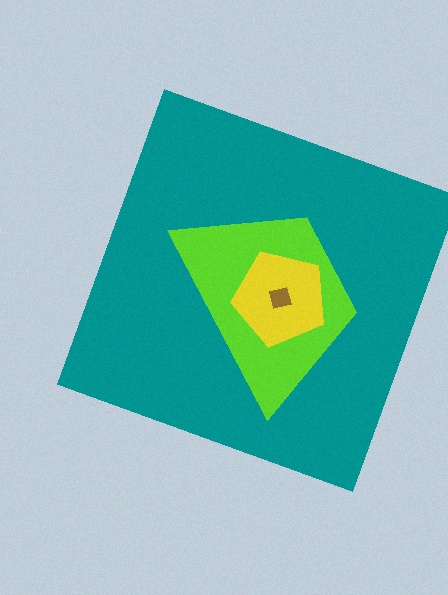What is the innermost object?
The brown square.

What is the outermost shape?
The teal square.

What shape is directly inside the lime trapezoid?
The yellow pentagon.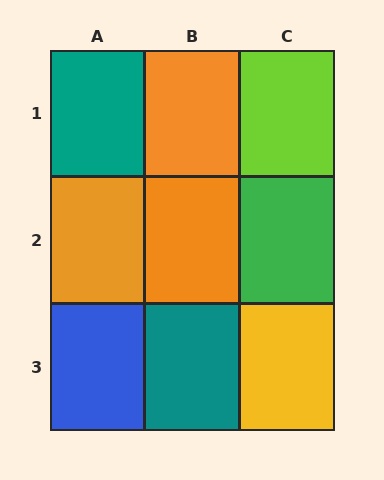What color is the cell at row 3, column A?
Blue.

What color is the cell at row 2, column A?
Orange.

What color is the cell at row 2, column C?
Green.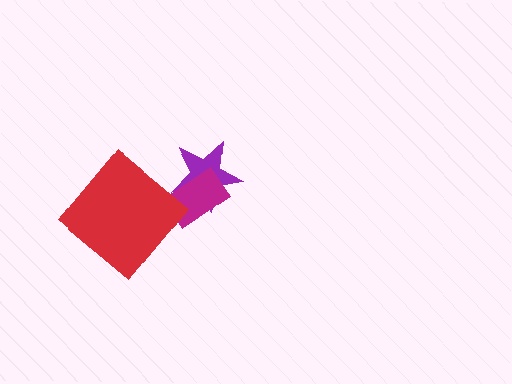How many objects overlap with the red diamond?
0 objects overlap with the red diamond.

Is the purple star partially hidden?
Yes, it is partially covered by another shape.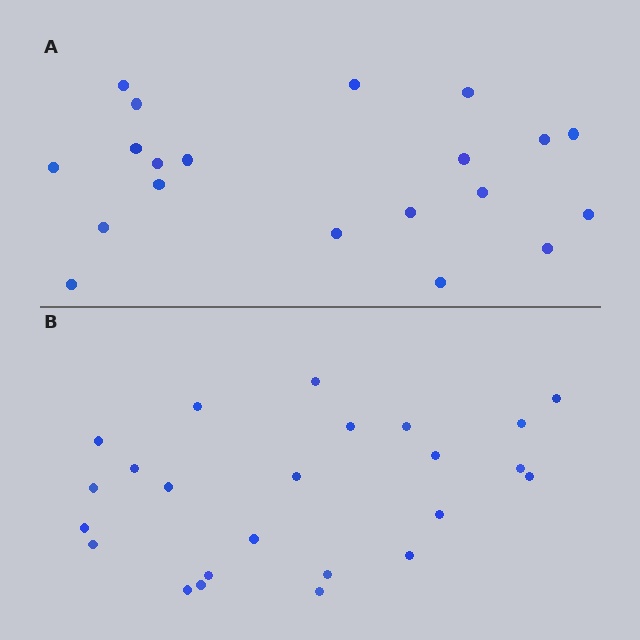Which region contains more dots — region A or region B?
Region B (the bottom region) has more dots.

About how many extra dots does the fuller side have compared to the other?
Region B has about 4 more dots than region A.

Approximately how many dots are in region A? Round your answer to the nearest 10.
About 20 dots.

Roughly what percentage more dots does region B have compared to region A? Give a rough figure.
About 20% more.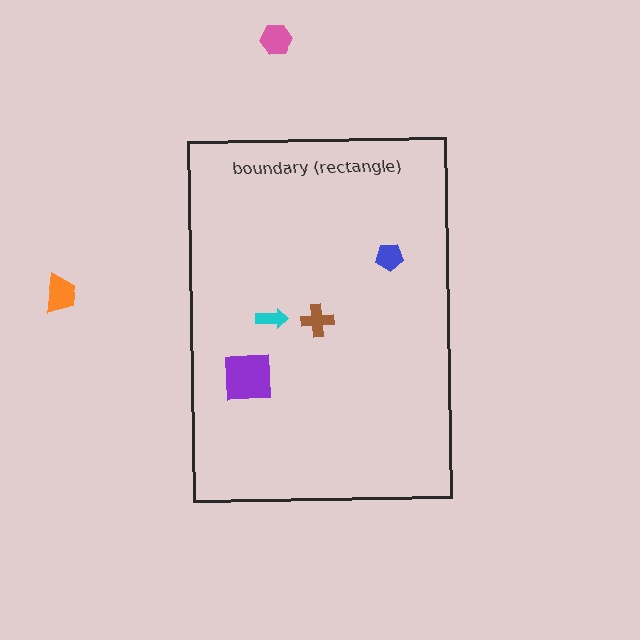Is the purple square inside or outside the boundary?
Inside.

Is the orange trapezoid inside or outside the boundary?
Outside.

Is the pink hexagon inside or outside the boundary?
Outside.